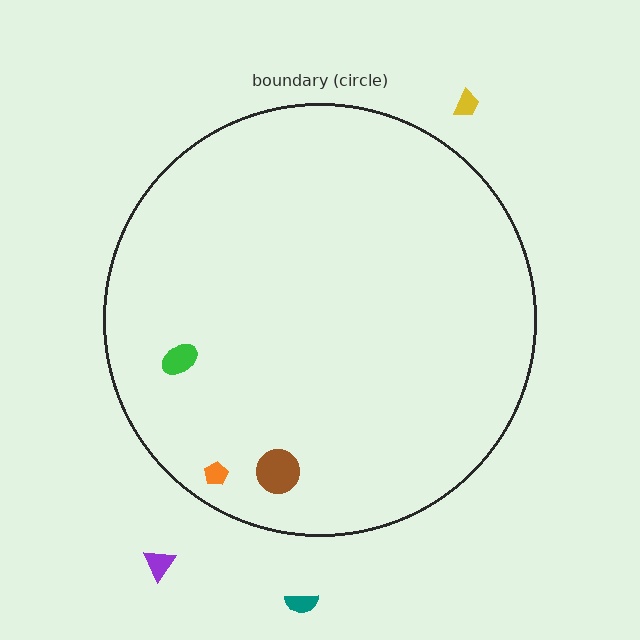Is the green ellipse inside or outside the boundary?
Inside.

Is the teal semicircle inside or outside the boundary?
Outside.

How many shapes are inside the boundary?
3 inside, 3 outside.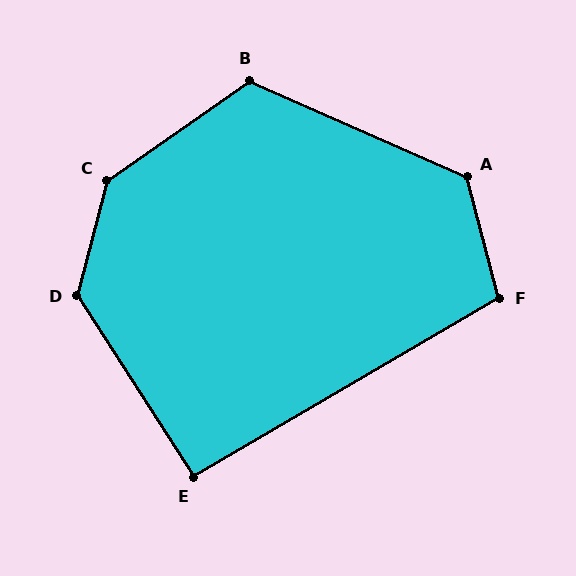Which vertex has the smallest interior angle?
E, at approximately 92 degrees.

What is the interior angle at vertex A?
Approximately 128 degrees (obtuse).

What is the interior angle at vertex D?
Approximately 133 degrees (obtuse).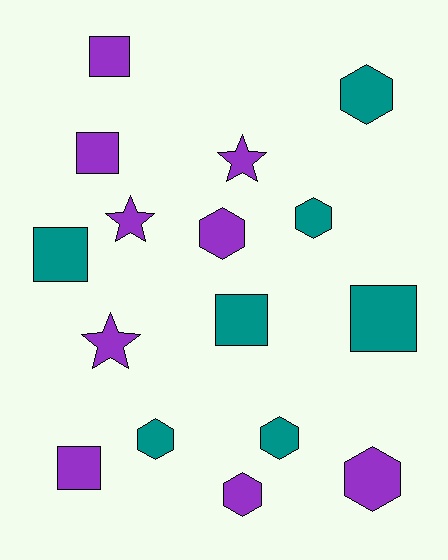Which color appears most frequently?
Purple, with 9 objects.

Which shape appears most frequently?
Hexagon, with 7 objects.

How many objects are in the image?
There are 16 objects.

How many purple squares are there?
There are 3 purple squares.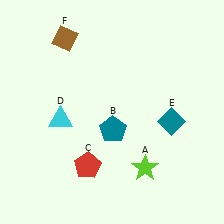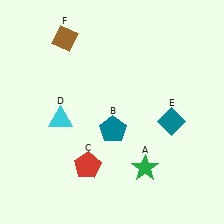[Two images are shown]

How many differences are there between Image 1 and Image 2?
There is 1 difference between the two images.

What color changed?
The star (A) changed from lime in Image 1 to green in Image 2.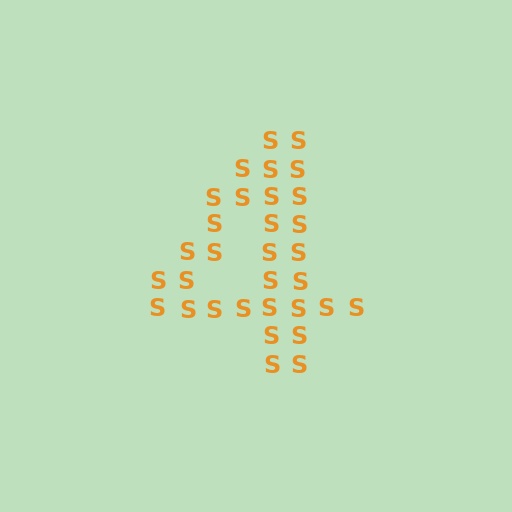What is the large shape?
The large shape is the digit 4.